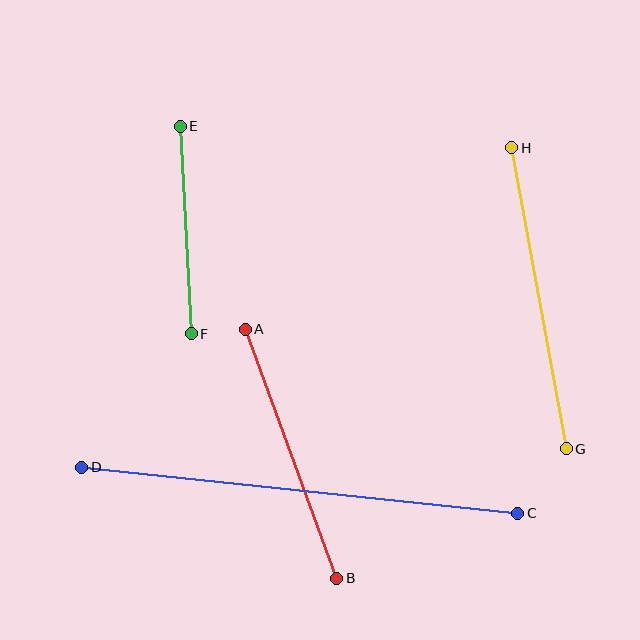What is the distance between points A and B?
The distance is approximately 265 pixels.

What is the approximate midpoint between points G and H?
The midpoint is at approximately (539, 298) pixels.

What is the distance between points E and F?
The distance is approximately 208 pixels.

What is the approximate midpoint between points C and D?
The midpoint is at approximately (300, 490) pixels.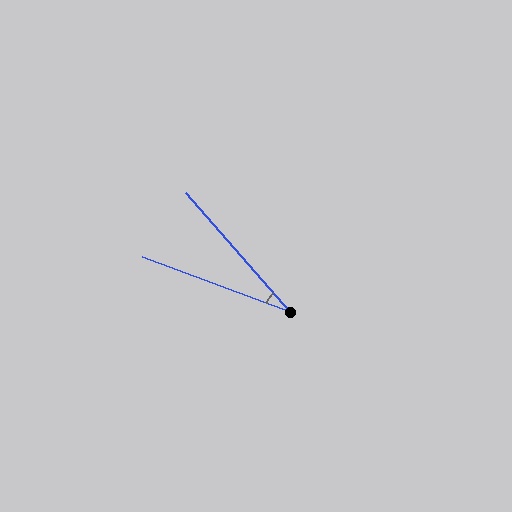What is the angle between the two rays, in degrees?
Approximately 28 degrees.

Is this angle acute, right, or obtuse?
It is acute.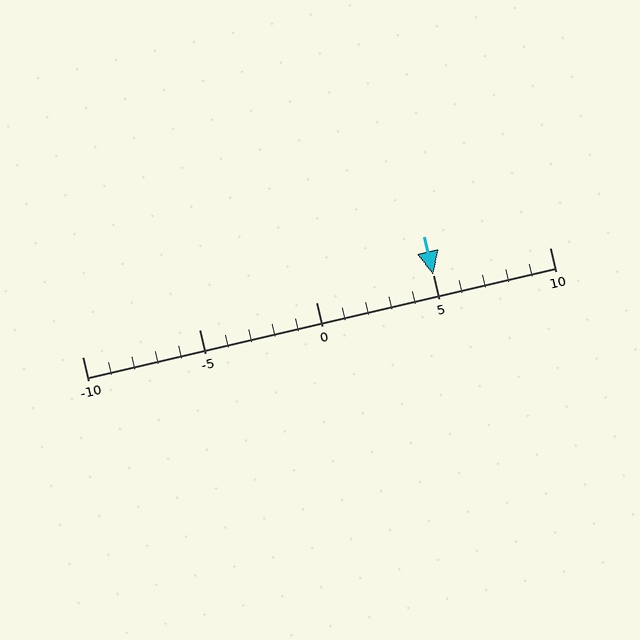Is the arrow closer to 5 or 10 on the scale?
The arrow is closer to 5.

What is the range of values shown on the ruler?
The ruler shows values from -10 to 10.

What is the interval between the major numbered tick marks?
The major tick marks are spaced 5 units apart.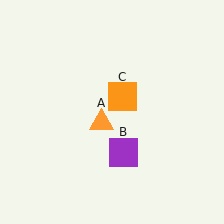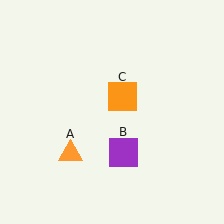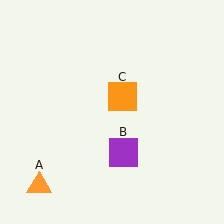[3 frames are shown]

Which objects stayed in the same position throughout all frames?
Purple square (object B) and orange square (object C) remained stationary.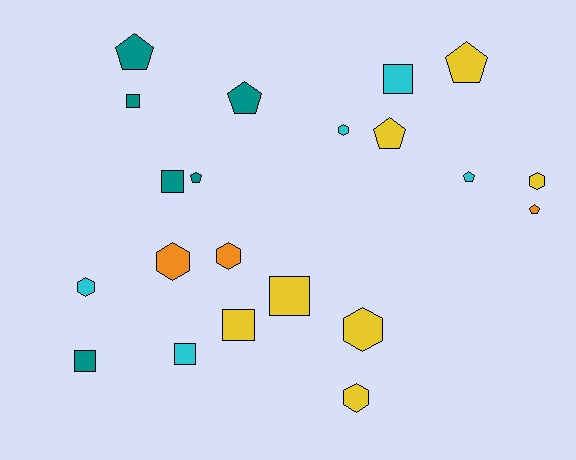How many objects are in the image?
There are 21 objects.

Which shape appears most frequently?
Pentagon, with 7 objects.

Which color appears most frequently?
Yellow, with 7 objects.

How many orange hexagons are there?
There are 2 orange hexagons.